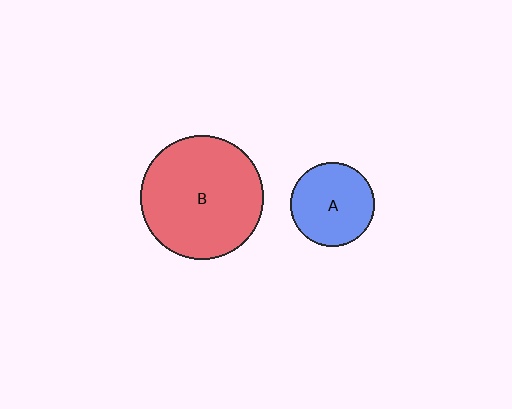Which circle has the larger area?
Circle B (red).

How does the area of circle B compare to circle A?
Approximately 2.2 times.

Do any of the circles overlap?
No, none of the circles overlap.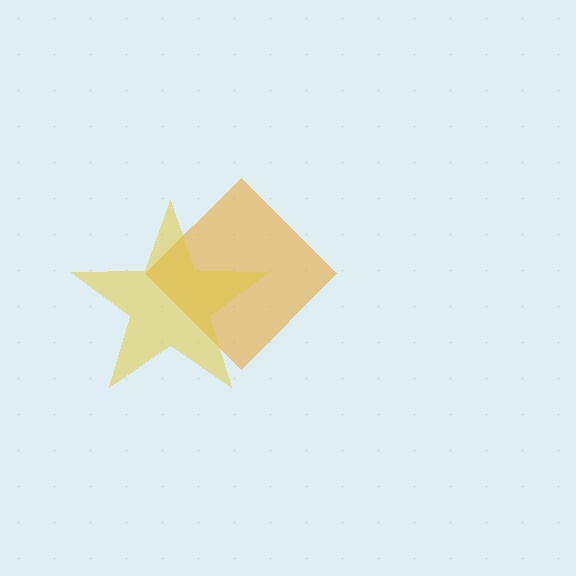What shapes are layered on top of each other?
The layered shapes are: an orange diamond, a yellow star.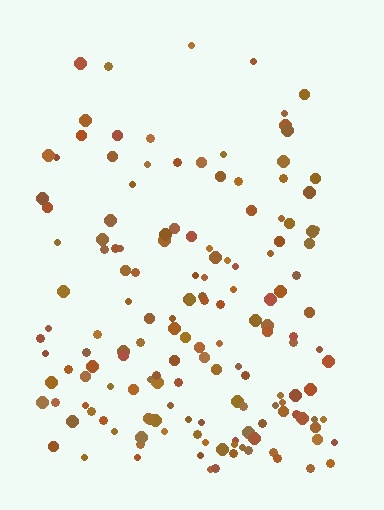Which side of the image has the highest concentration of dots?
The bottom.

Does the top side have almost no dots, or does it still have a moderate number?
Still a moderate number, just noticeably fewer than the bottom.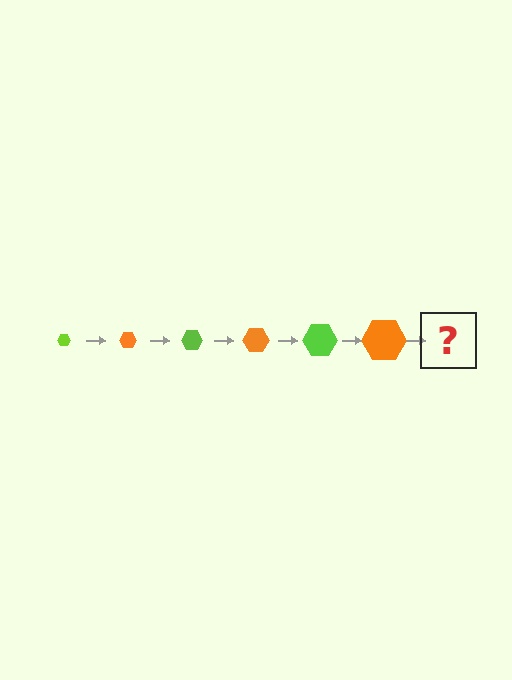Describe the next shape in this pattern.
It should be a lime hexagon, larger than the previous one.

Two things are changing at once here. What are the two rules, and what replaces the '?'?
The two rules are that the hexagon grows larger each step and the color cycles through lime and orange. The '?' should be a lime hexagon, larger than the previous one.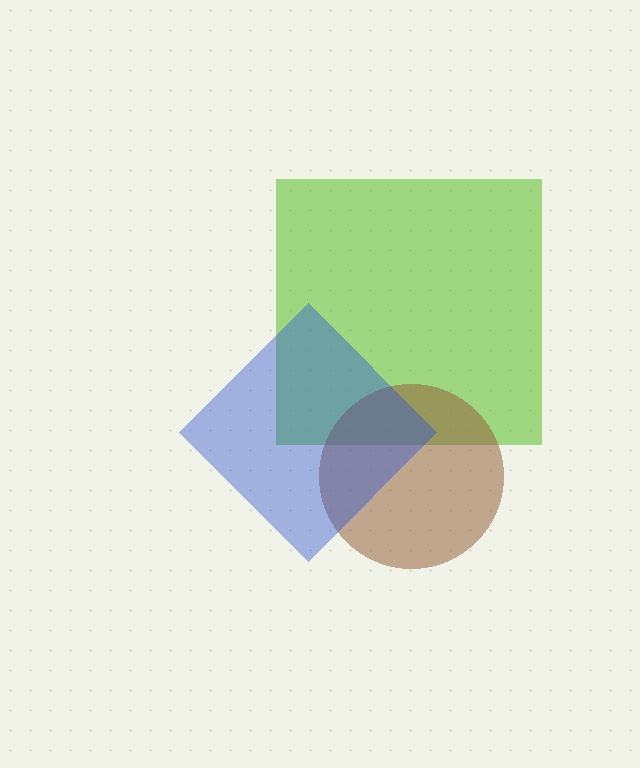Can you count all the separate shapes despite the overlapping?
Yes, there are 3 separate shapes.